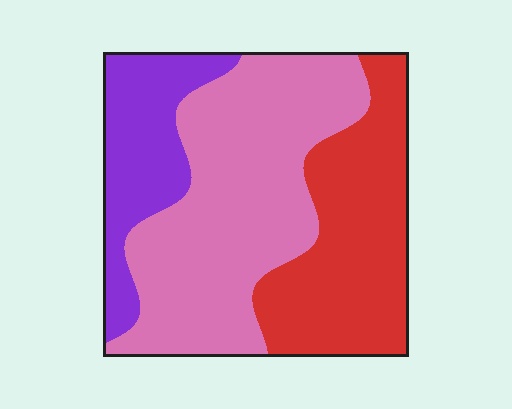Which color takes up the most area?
Pink, at roughly 50%.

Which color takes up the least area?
Purple, at roughly 20%.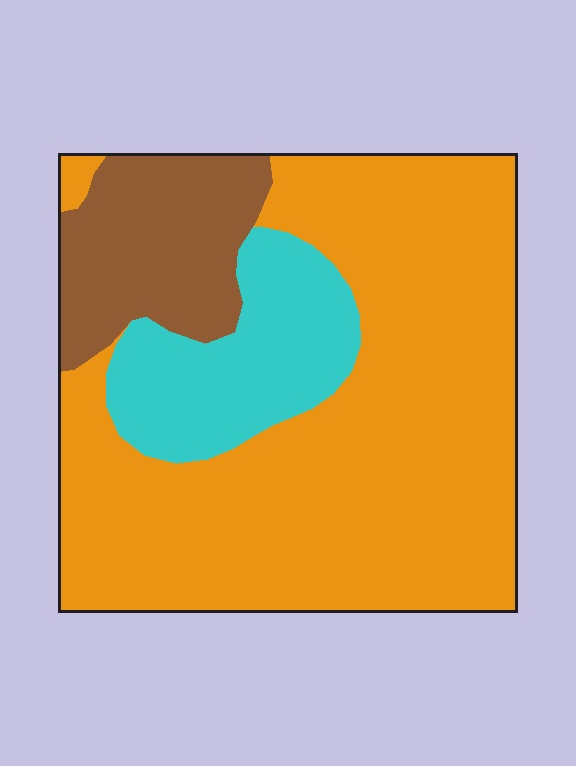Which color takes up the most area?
Orange, at roughly 65%.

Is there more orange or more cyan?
Orange.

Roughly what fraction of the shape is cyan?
Cyan covers around 15% of the shape.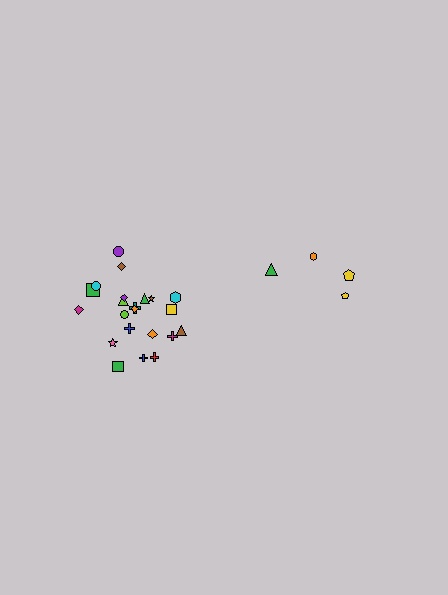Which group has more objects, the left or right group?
The left group.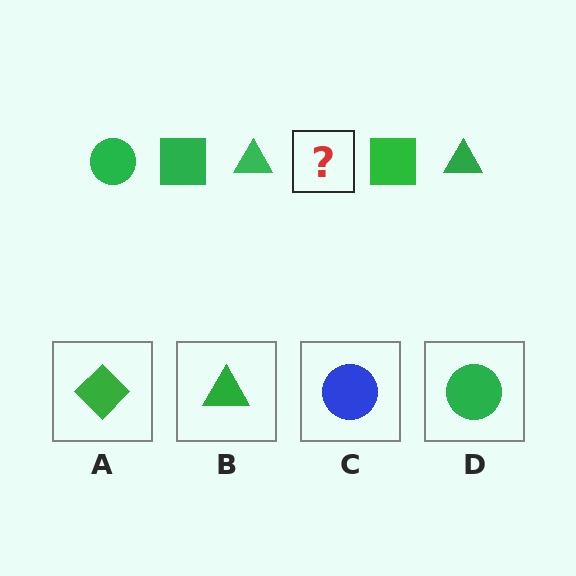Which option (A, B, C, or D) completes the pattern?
D.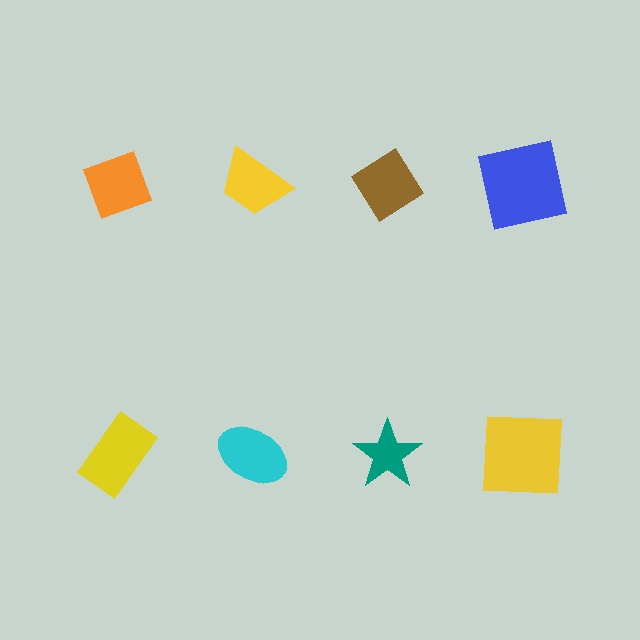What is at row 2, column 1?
A yellow rectangle.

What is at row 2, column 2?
A cyan ellipse.